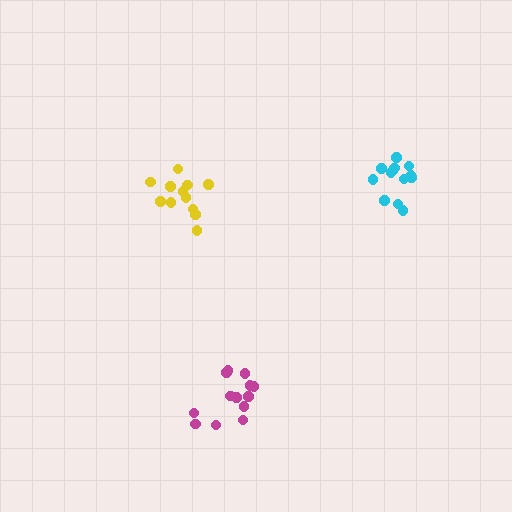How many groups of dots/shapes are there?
There are 3 groups.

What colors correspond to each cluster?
The clusters are colored: cyan, yellow, magenta.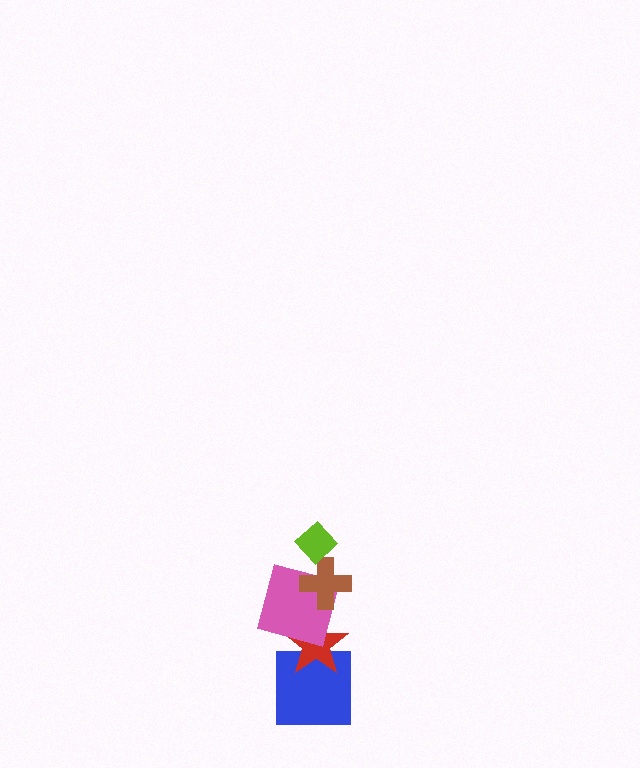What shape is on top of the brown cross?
The lime diamond is on top of the brown cross.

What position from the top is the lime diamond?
The lime diamond is 1st from the top.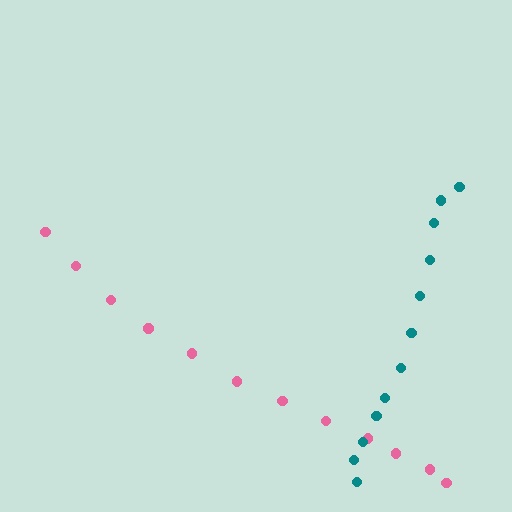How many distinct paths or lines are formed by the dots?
There are 2 distinct paths.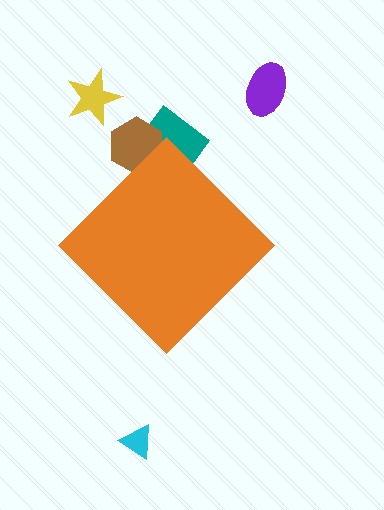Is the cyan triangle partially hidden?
No, the cyan triangle is fully visible.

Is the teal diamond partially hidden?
Yes, the teal diamond is partially hidden behind the orange diamond.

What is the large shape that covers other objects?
An orange diamond.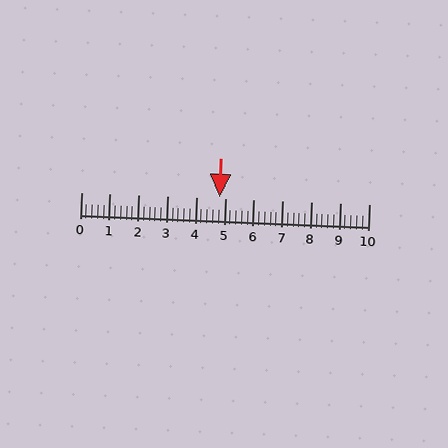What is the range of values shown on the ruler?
The ruler shows values from 0 to 10.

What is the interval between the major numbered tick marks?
The major tick marks are spaced 1 units apart.